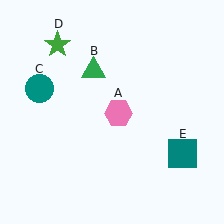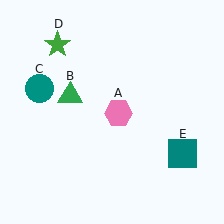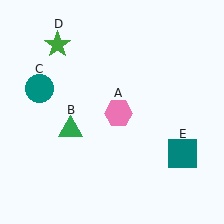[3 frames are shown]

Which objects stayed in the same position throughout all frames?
Pink hexagon (object A) and teal circle (object C) and green star (object D) and teal square (object E) remained stationary.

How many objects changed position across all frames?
1 object changed position: green triangle (object B).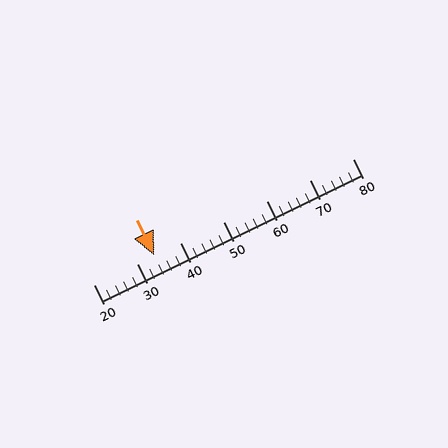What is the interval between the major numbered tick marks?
The major tick marks are spaced 10 units apart.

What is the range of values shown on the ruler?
The ruler shows values from 20 to 80.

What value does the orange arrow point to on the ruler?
The orange arrow points to approximately 34.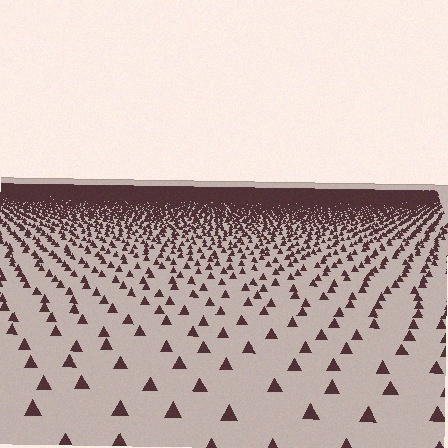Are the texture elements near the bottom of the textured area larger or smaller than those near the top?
Larger. Near the bottom, elements are closer to the viewer and appear at a bigger on-screen size.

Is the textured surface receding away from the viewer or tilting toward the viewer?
The surface is receding away from the viewer. Texture elements get smaller and denser toward the top.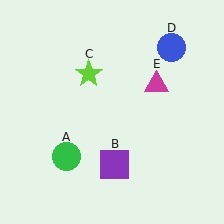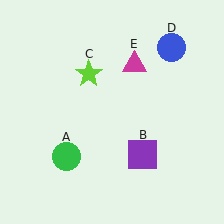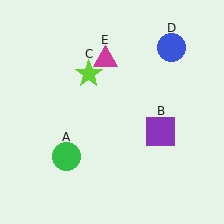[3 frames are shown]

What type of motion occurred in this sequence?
The purple square (object B), magenta triangle (object E) rotated counterclockwise around the center of the scene.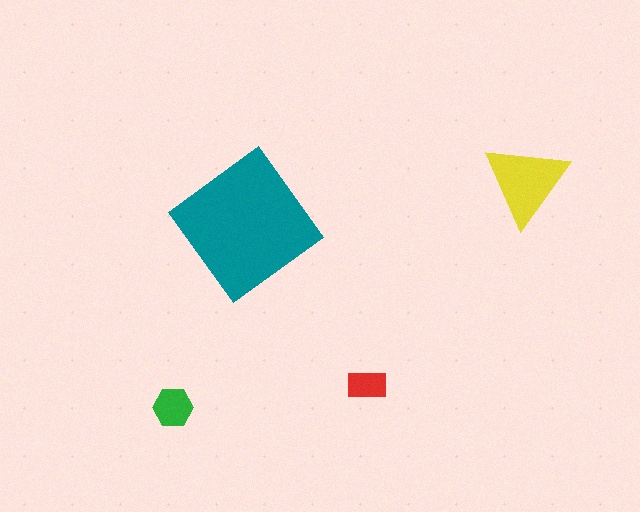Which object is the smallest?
The red rectangle.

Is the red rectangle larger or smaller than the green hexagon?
Smaller.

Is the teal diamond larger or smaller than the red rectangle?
Larger.